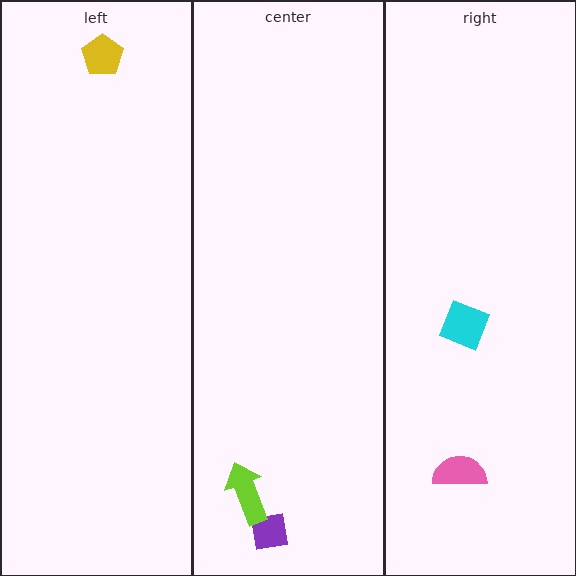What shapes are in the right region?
The pink semicircle, the cyan square.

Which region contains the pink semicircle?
The right region.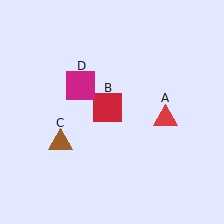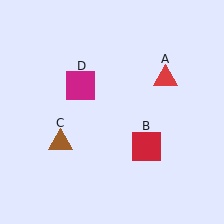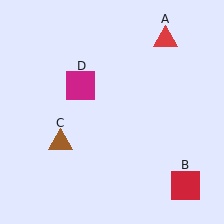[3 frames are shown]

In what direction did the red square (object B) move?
The red square (object B) moved down and to the right.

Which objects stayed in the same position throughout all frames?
Brown triangle (object C) and magenta square (object D) remained stationary.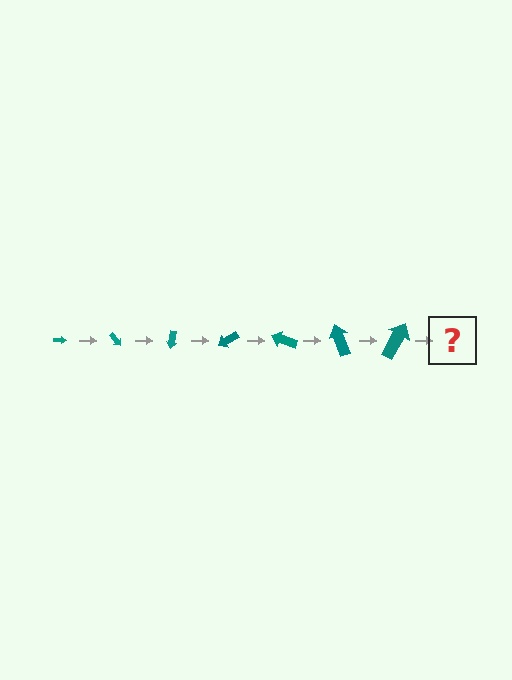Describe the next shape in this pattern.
It should be an arrow, larger than the previous one and rotated 350 degrees from the start.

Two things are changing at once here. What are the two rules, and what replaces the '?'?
The two rules are that the arrow grows larger each step and it rotates 50 degrees each step. The '?' should be an arrow, larger than the previous one and rotated 350 degrees from the start.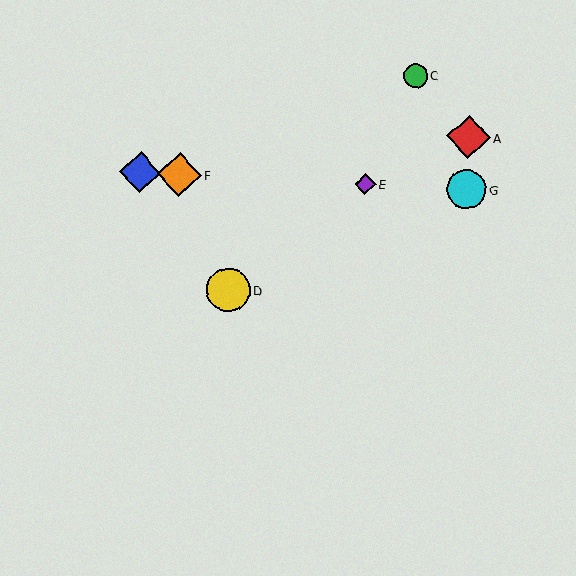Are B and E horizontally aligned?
Yes, both are at y≈172.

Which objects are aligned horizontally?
Objects B, E, F, G are aligned horizontally.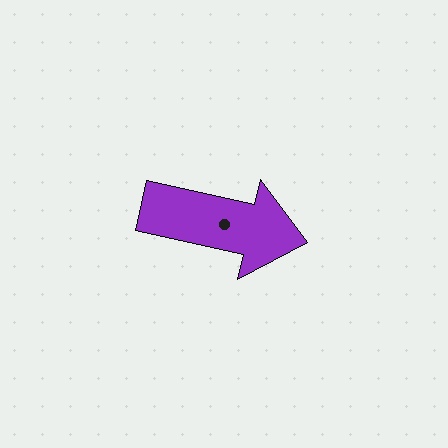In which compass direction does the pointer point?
East.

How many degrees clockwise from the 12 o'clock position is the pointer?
Approximately 103 degrees.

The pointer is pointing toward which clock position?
Roughly 3 o'clock.